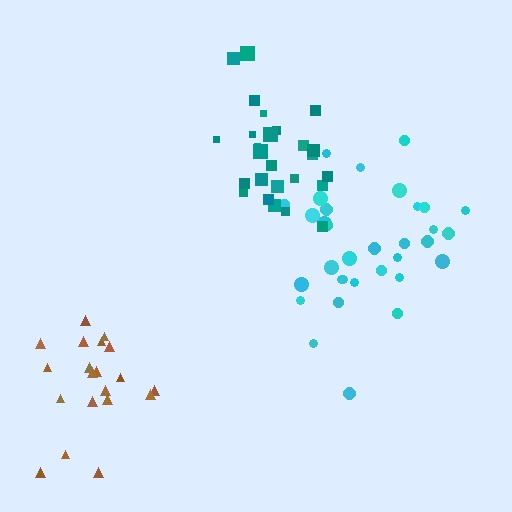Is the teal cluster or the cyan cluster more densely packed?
Teal.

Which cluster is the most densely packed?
Teal.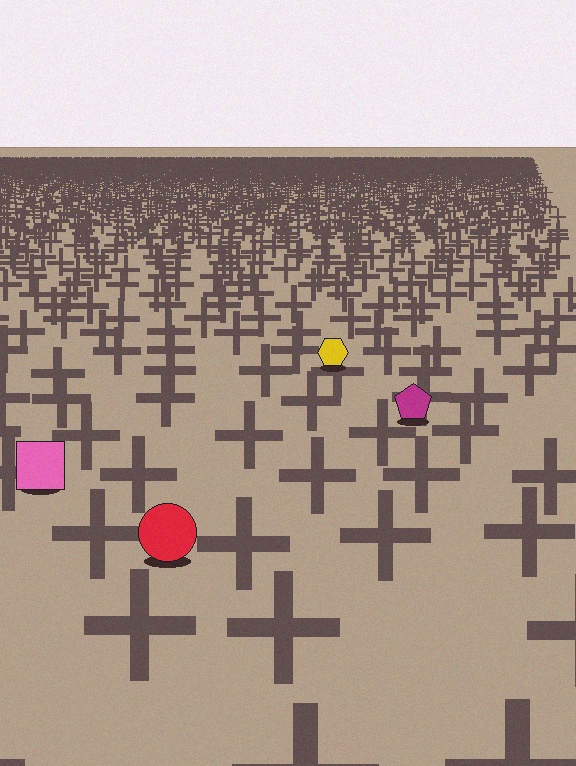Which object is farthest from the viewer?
The yellow hexagon is farthest from the viewer. It appears smaller and the ground texture around it is denser.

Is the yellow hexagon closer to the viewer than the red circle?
No. The red circle is closer — you can tell from the texture gradient: the ground texture is coarser near it.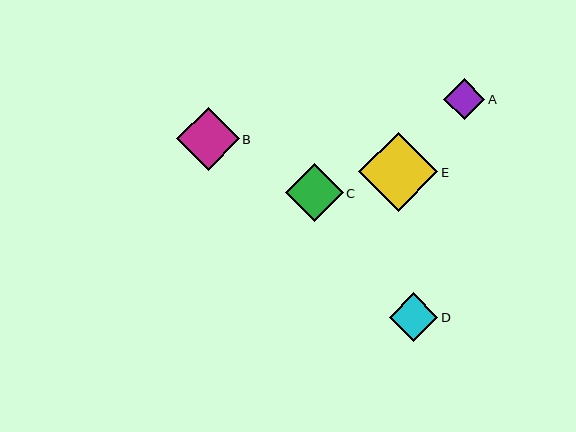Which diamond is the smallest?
Diamond A is the smallest with a size of approximately 41 pixels.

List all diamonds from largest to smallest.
From largest to smallest: E, B, C, D, A.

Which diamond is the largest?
Diamond E is the largest with a size of approximately 79 pixels.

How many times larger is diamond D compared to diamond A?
Diamond D is approximately 1.2 times the size of diamond A.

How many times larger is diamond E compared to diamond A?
Diamond E is approximately 1.9 times the size of diamond A.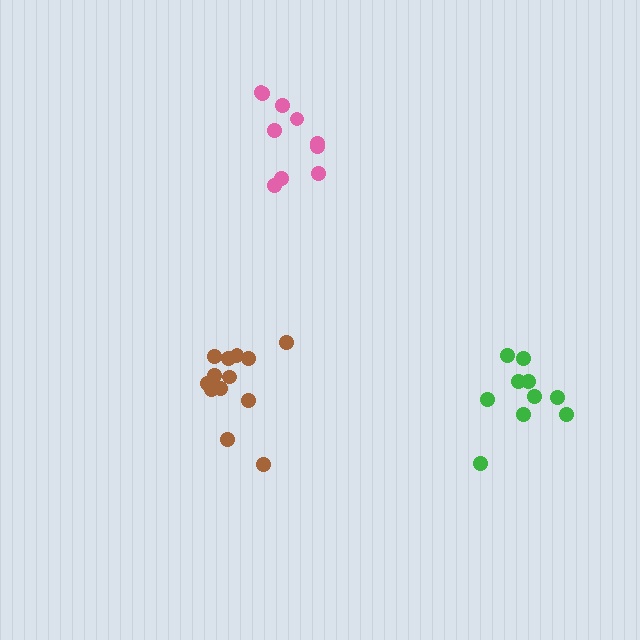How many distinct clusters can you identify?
There are 3 distinct clusters.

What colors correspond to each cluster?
The clusters are colored: brown, green, pink.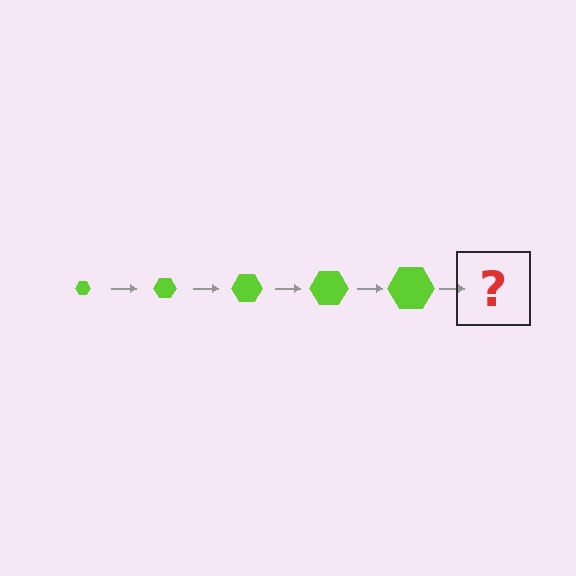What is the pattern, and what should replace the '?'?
The pattern is that the hexagon gets progressively larger each step. The '?' should be a lime hexagon, larger than the previous one.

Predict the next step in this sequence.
The next step is a lime hexagon, larger than the previous one.